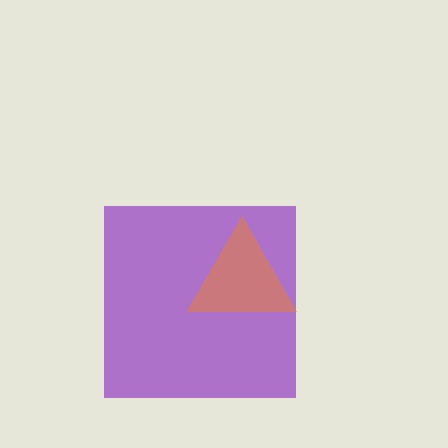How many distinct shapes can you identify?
There are 2 distinct shapes: a purple square, an orange triangle.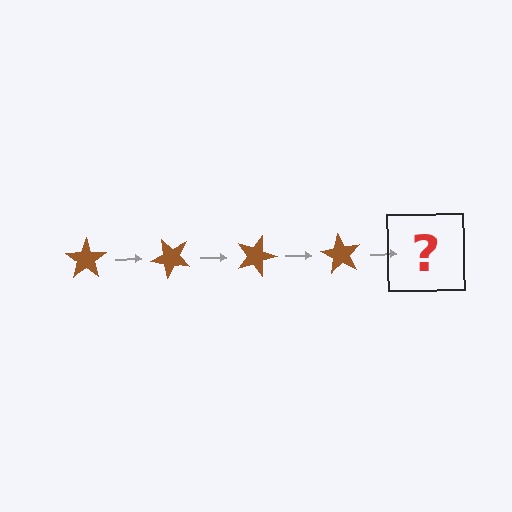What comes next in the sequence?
The next element should be a brown star rotated 180 degrees.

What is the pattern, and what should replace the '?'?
The pattern is that the star rotates 45 degrees each step. The '?' should be a brown star rotated 180 degrees.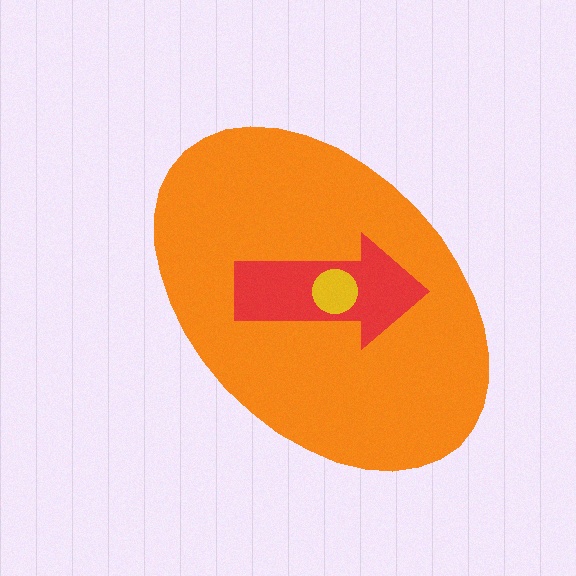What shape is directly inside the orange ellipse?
The red arrow.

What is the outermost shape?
The orange ellipse.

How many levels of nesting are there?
3.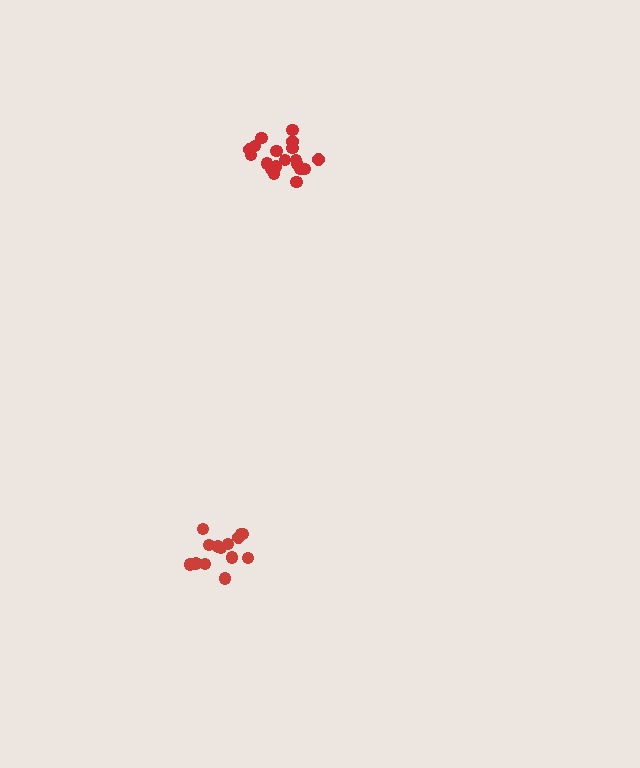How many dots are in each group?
Group 1: 19 dots, Group 2: 14 dots (33 total).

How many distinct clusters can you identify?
There are 2 distinct clusters.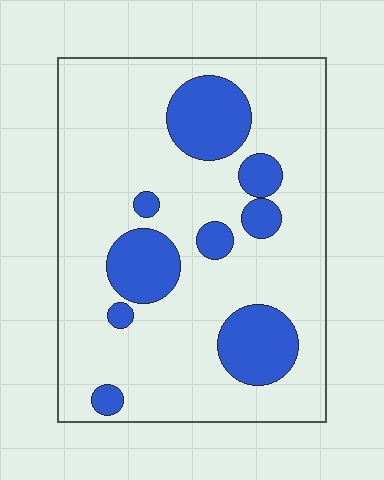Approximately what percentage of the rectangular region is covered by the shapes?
Approximately 20%.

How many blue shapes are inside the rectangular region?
9.